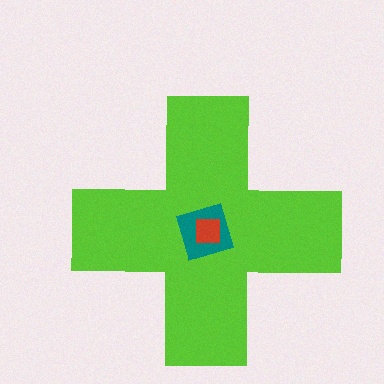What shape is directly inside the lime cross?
The teal diamond.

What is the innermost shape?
The red square.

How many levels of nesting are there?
3.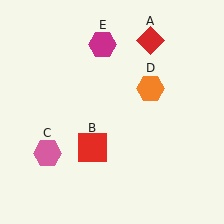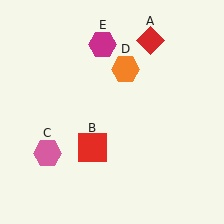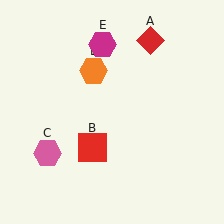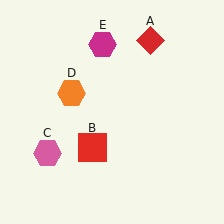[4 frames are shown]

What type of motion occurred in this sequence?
The orange hexagon (object D) rotated counterclockwise around the center of the scene.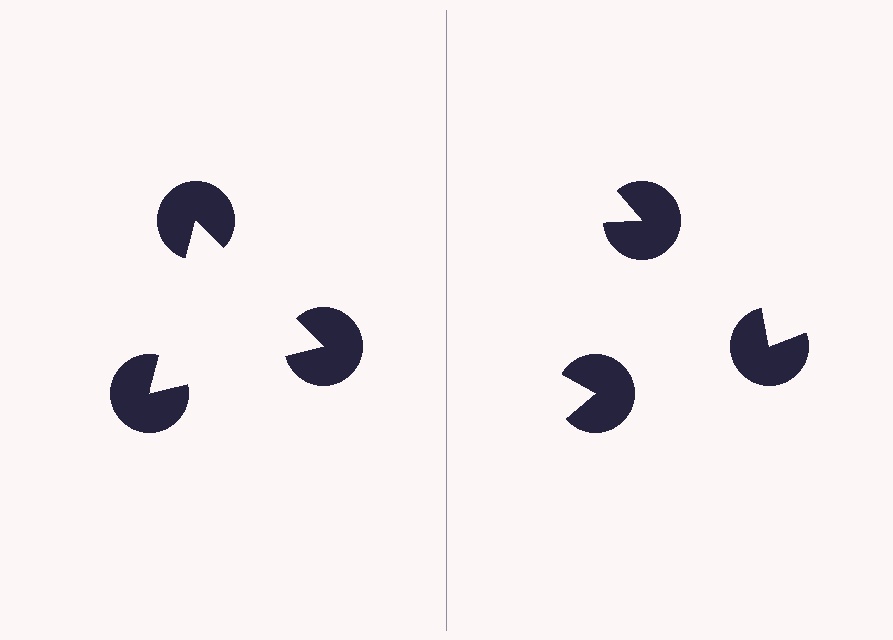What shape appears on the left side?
An illusory triangle.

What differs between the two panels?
The pac-man discs are positioned identically on both sides; only the wedge orientations differ. On the left they align to a triangle; on the right they are misaligned.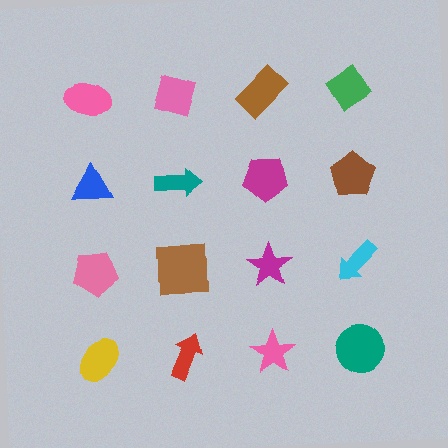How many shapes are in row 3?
4 shapes.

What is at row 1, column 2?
A pink diamond.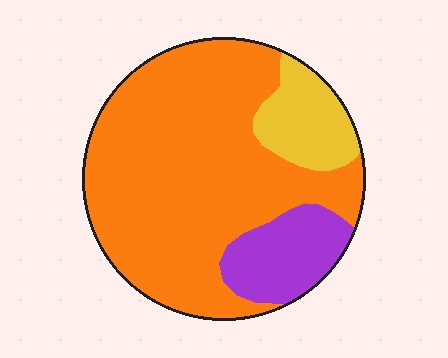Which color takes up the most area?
Orange, at roughly 75%.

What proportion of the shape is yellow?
Yellow takes up less than a quarter of the shape.